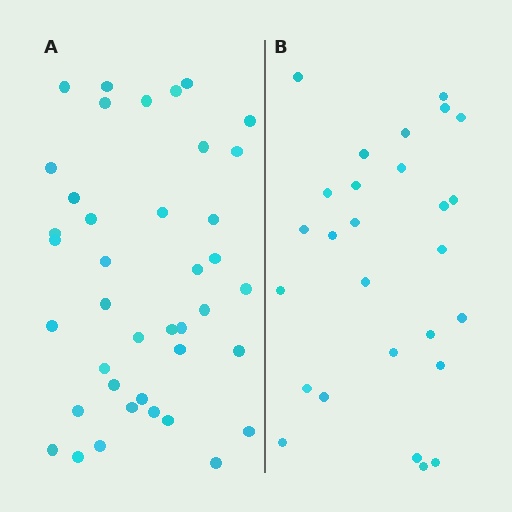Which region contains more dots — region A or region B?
Region A (the left region) has more dots.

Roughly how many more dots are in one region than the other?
Region A has approximately 15 more dots than region B.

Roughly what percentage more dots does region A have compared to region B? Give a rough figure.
About 50% more.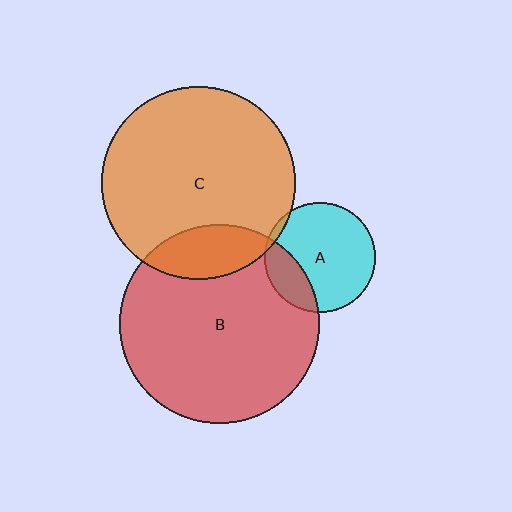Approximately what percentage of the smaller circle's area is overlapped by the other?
Approximately 15%.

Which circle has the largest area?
Circle B (red).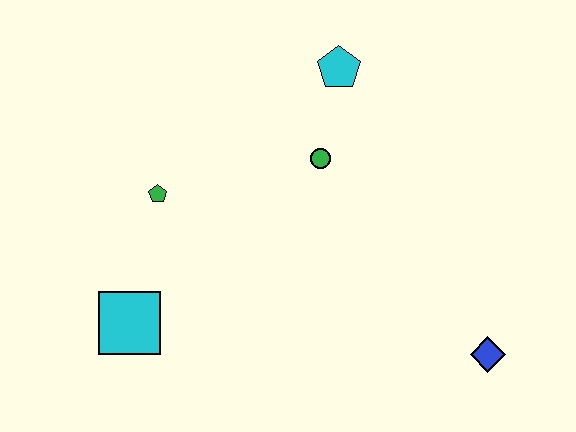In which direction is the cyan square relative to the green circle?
The cyan square is to the left of the green circle.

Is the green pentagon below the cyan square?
No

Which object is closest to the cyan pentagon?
The green circle is closest to the cyan pentagon.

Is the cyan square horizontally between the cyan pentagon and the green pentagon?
No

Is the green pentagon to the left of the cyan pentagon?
Yes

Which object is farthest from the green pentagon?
The blue diamond is farthest from the green pentagon.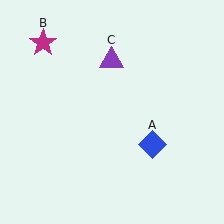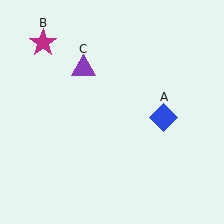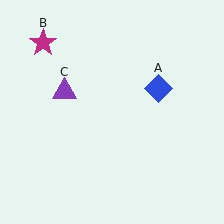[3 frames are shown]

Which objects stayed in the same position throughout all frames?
Magenta star (object B) remained stationary.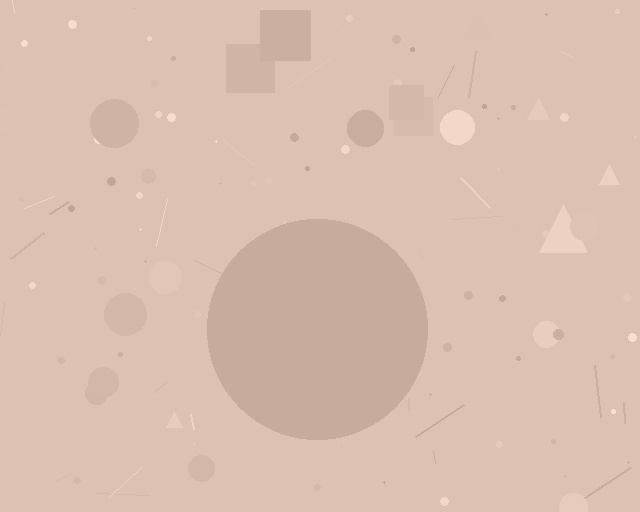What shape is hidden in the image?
A circle is hidden in the image.